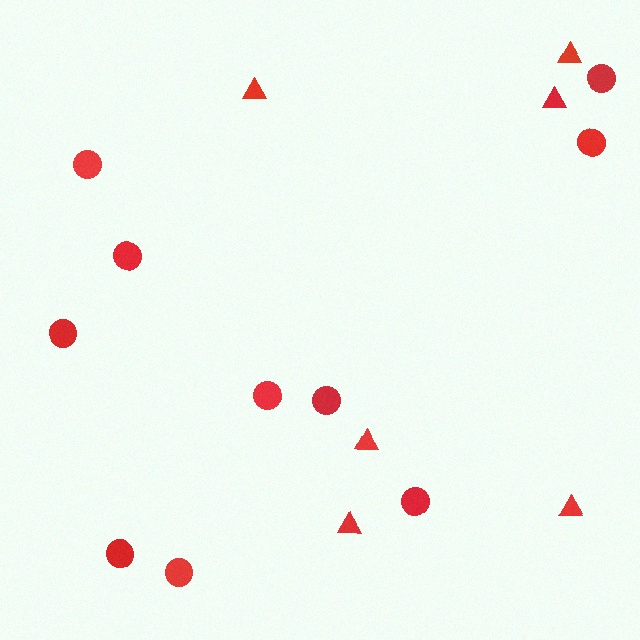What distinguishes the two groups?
There are 2 groups: one group of circles (10) and one group of triangles (6).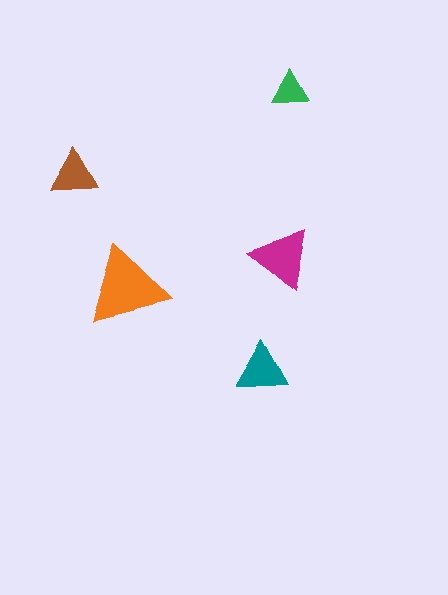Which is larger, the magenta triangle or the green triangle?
The magenta one.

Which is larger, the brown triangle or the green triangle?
The brown one.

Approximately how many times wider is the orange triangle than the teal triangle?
About 1.5 times wider.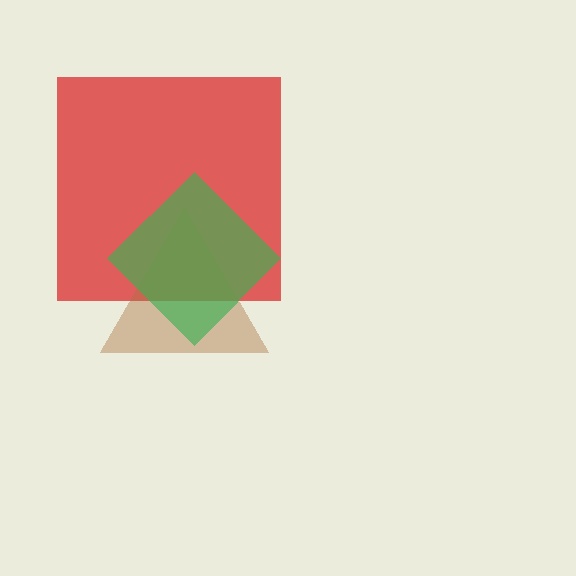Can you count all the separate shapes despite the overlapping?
Yes, there are 3 separate shapes.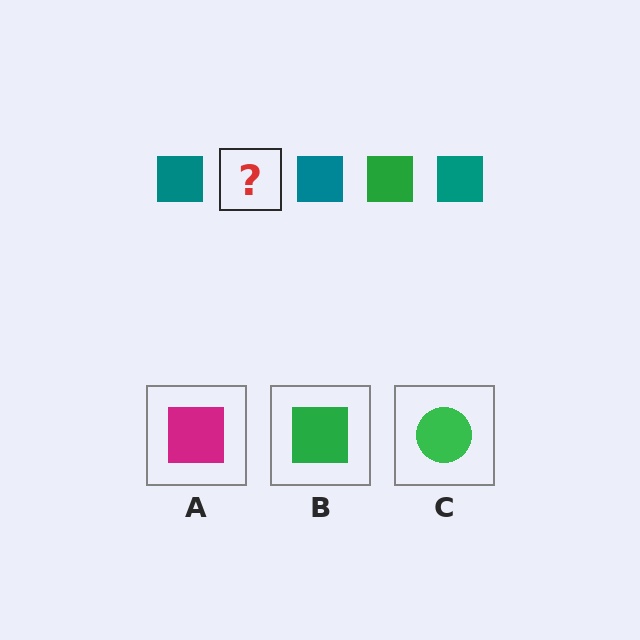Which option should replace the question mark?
Option B.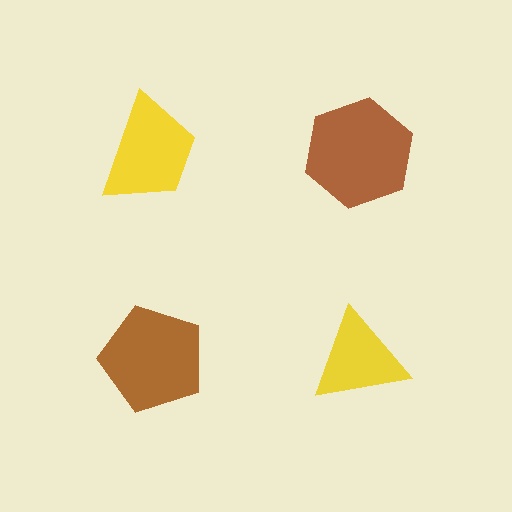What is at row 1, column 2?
A brown hexagon.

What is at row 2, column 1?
A brown pentagon.